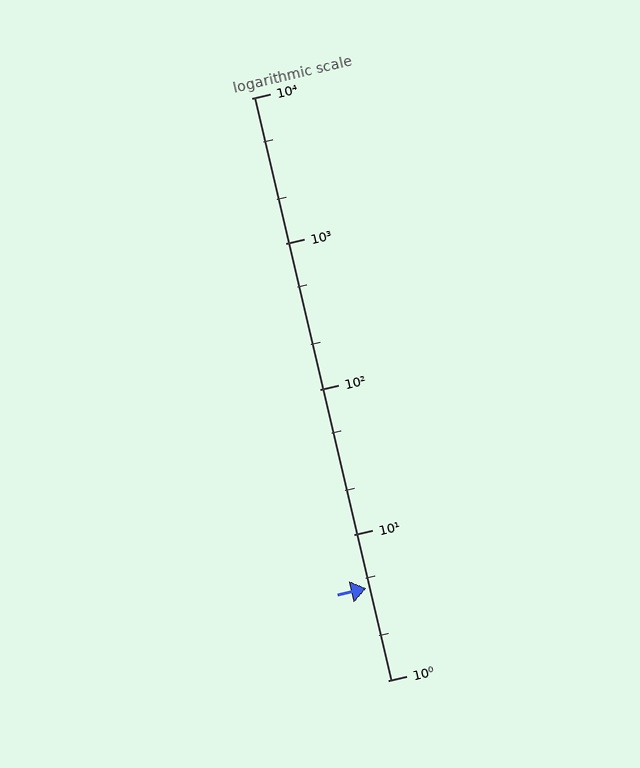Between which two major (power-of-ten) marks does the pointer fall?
The pointer is between 1 and 10.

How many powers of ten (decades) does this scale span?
The scale spans 4 decades, from 1 to 10000.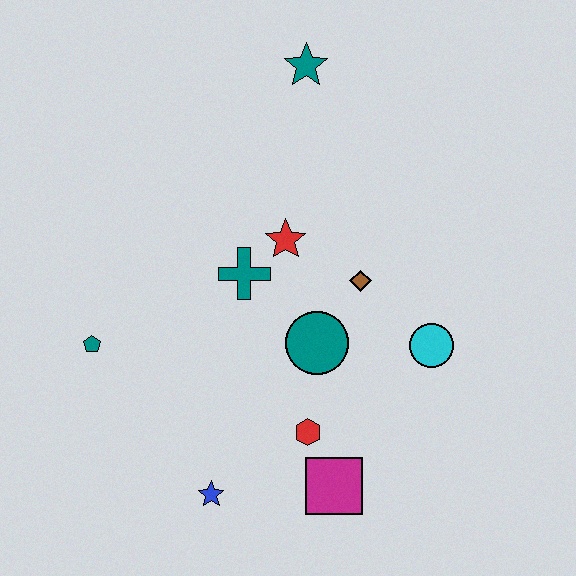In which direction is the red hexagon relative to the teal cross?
The red hexagon is below the teal cross.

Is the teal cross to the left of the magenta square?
Yes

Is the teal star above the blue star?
Yes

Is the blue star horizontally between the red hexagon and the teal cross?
No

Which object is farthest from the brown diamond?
The teal pentagon is farthest from the brown diamond.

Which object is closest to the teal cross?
The red star is closest to the teal cross.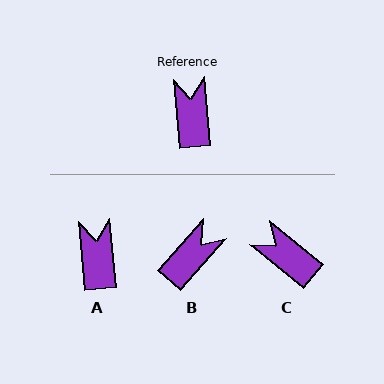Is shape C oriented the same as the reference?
No, it is off by about 45 degrees.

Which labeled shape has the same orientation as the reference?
A.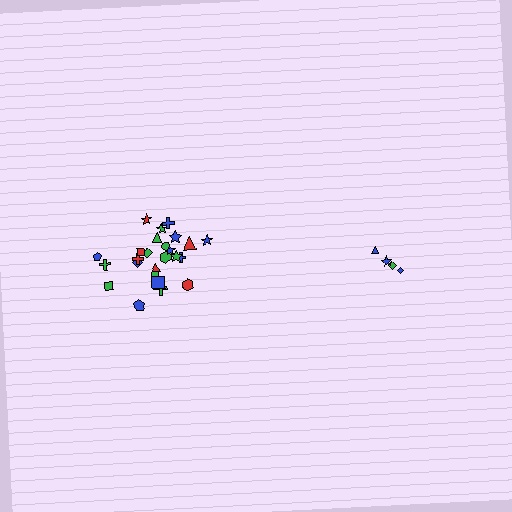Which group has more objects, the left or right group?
The left group.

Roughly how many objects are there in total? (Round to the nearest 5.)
Roughly 30 objects in total.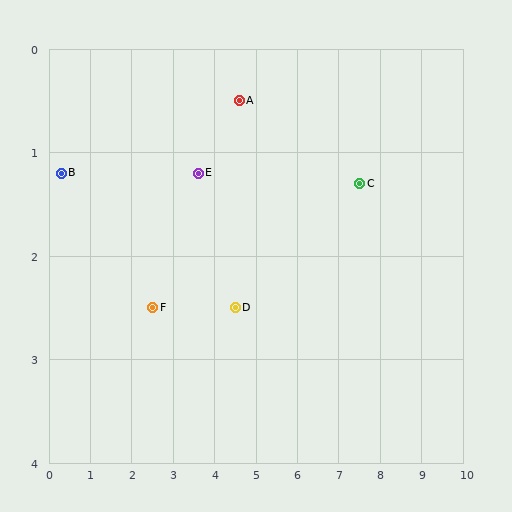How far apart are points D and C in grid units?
Points D and C are about 3.2 grid units apart.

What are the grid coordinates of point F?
Point F is at approximately (2.5, 2.5).